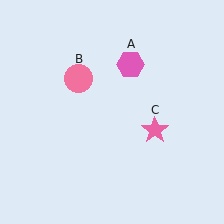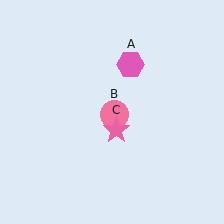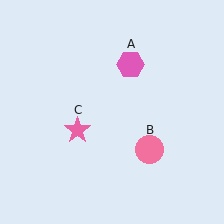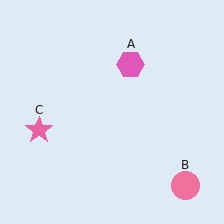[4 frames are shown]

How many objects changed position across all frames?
2 objects changed position: pink circle (object B), pink star (object C).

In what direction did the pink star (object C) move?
The pink star (object C) moved left.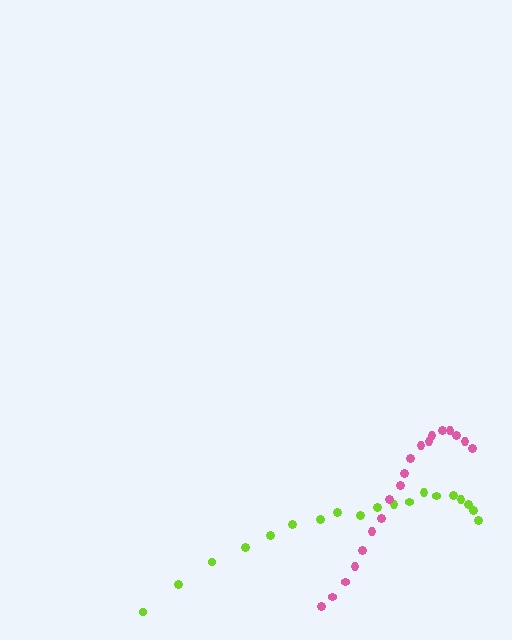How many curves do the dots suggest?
There are 2 distinct paths.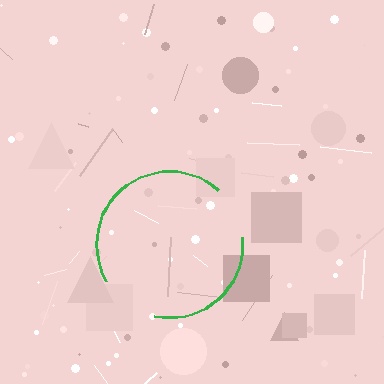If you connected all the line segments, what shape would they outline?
They would outline a circle.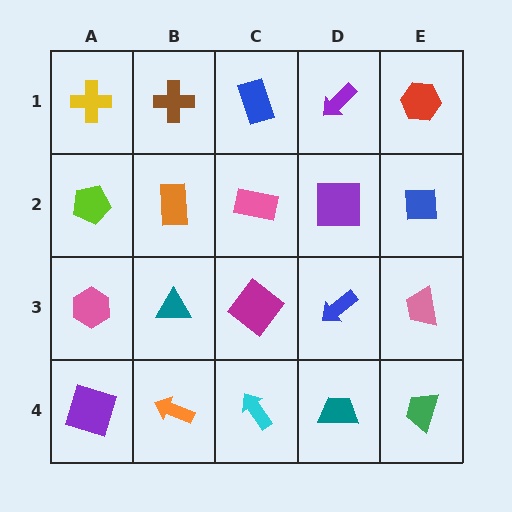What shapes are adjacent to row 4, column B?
A teal triangle (row 3, column B), a purple square (row 4, column A), a cyan arrow (row 4, column C).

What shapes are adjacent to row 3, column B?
An orange rectangle (row 2, column B), an orange arrow (row 4, column B), a pink hexagon (row 3, column A), a magenta diamond (row 3, column C).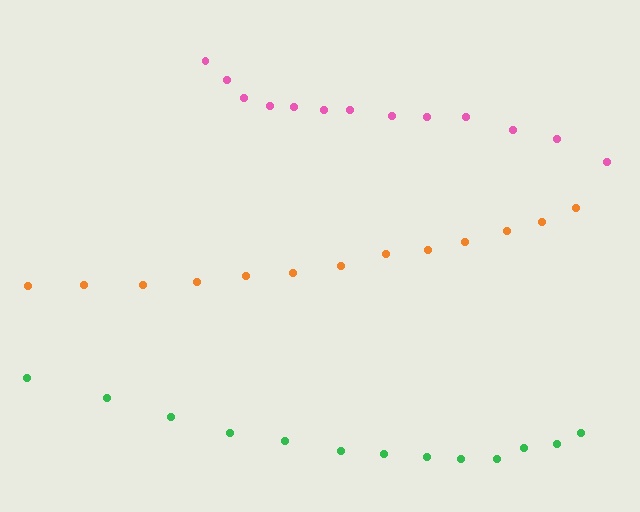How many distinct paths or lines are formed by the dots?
There are 3 distinct paths.